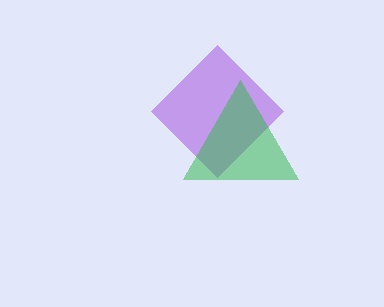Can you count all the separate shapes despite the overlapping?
Yes, there are 2 separate shapes.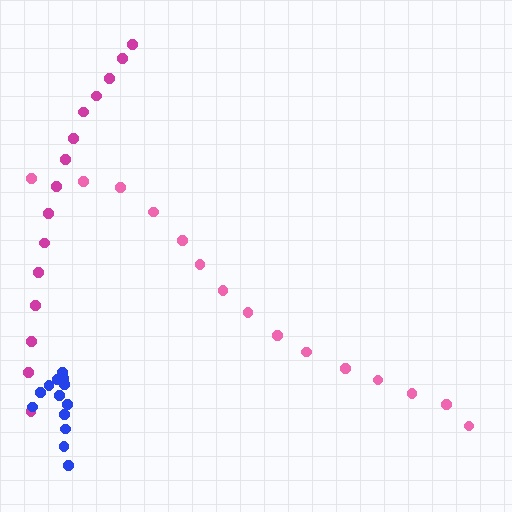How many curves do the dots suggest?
There are 3 distinct paths.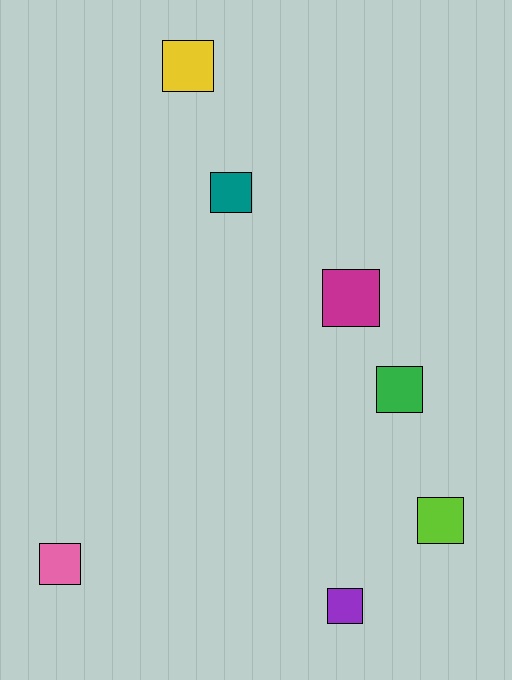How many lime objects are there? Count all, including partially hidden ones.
There is 1 lime object.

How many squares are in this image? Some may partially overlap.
There are 7 squares.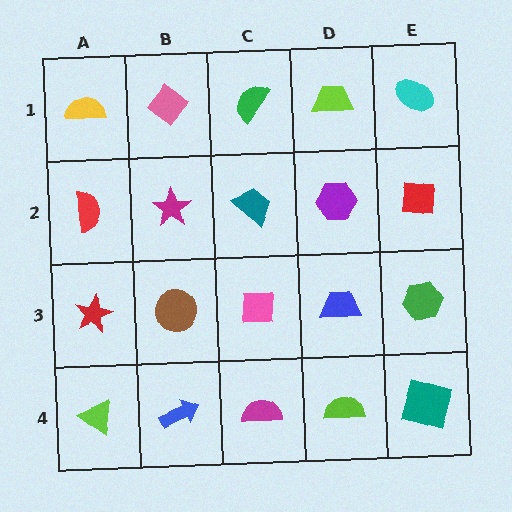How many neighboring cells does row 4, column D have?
3.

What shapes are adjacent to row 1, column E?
A red square (row 2, column E), a lime trapezoid (row 1, column D).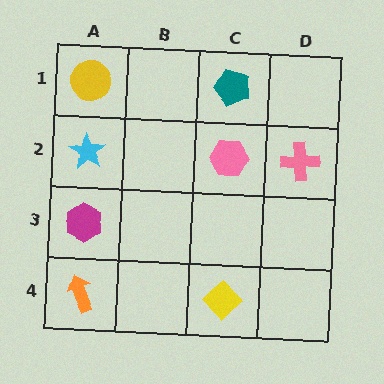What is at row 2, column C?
A pink hexagon.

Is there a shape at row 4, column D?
No, that cell is empty.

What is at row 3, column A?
A magenta hexagon.